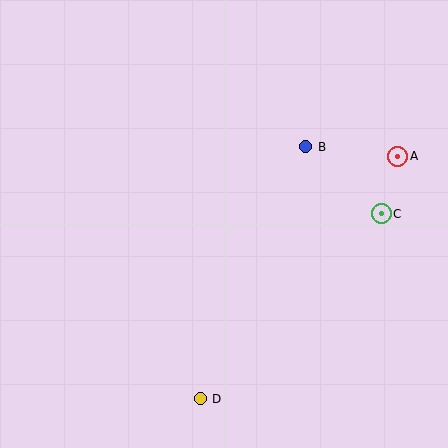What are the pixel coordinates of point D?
Point D is at (200, 399).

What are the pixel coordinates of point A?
Point A is at (398, 156).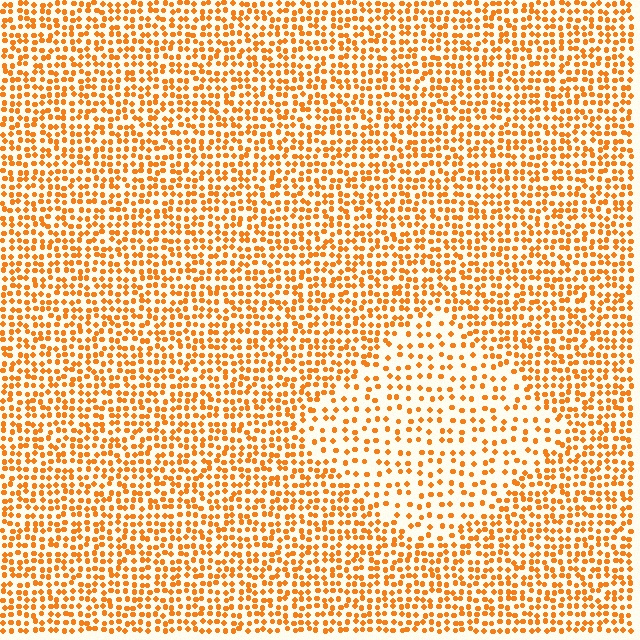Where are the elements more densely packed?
The elements are more densely packed outside the diamond boundary.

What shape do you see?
I see a diamond.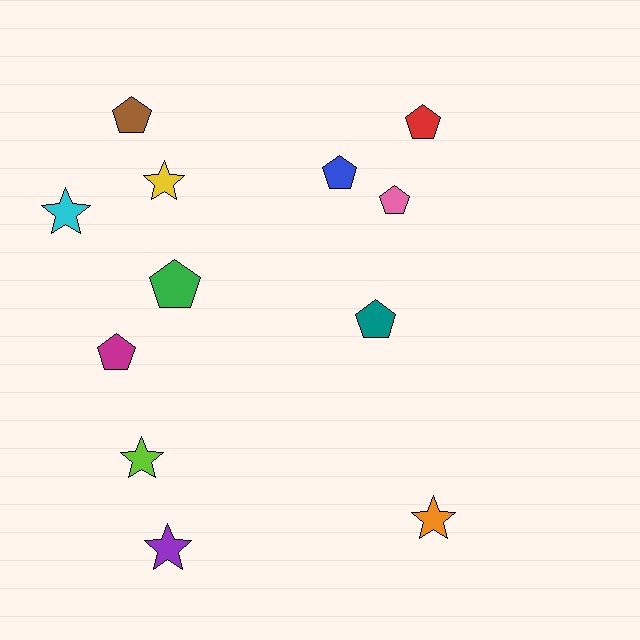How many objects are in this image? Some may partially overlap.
There are 12 objects.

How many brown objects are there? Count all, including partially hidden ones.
There is 1 brown object.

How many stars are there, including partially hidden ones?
There are 5 stars.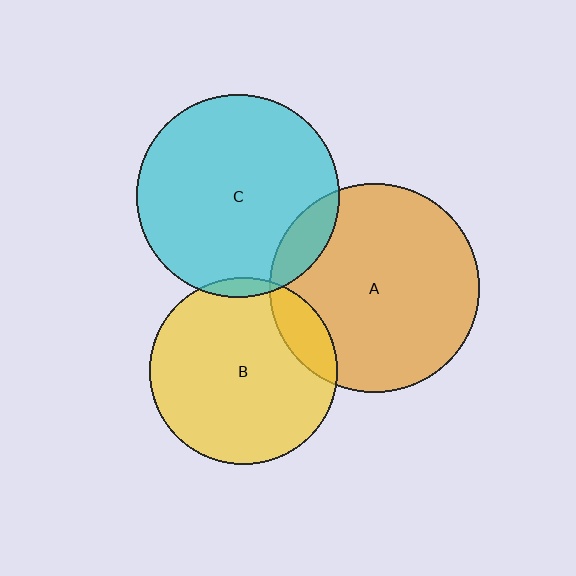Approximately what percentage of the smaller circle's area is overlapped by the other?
Approximately 10%.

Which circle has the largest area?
Circle A (orange).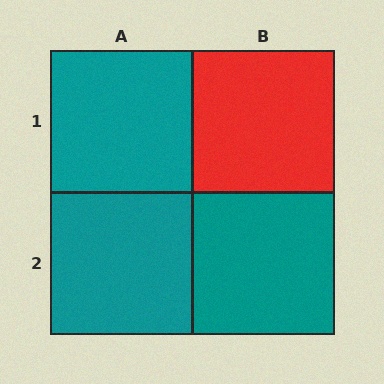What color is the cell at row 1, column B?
Red.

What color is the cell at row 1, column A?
Teal.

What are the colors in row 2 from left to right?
Teal, teal.